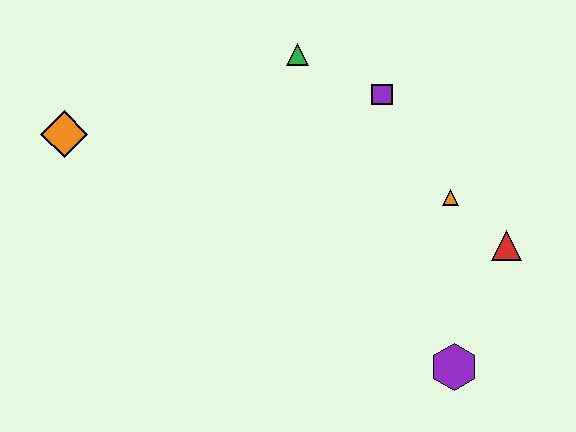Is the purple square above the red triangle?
Yes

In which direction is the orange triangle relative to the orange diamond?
The orange triangle is to the right of the orange diamond.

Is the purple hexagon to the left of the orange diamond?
No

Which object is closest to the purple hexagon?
The red triangle is closest to the purple hexagon.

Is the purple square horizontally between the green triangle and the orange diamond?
No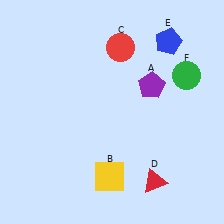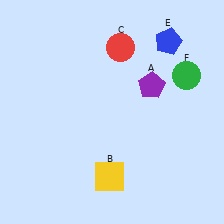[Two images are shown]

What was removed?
The red triangle (D) was removed in Image 2.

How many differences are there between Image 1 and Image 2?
There is 1 difference between the two images.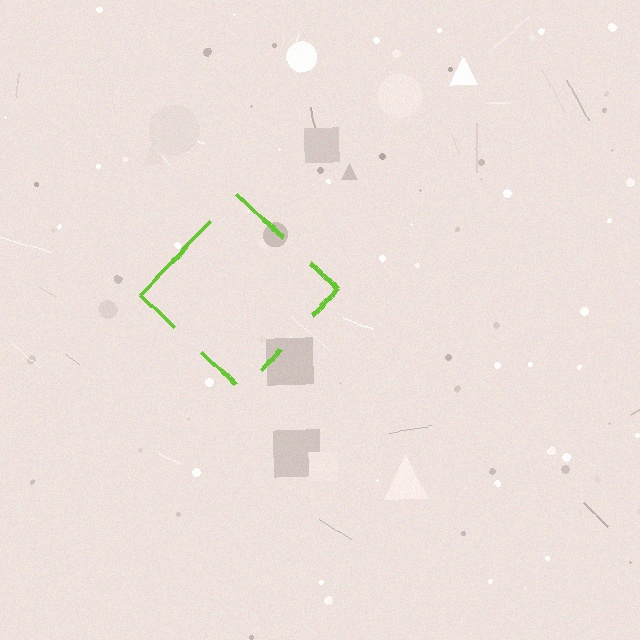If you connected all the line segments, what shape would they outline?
They would outline a diamond.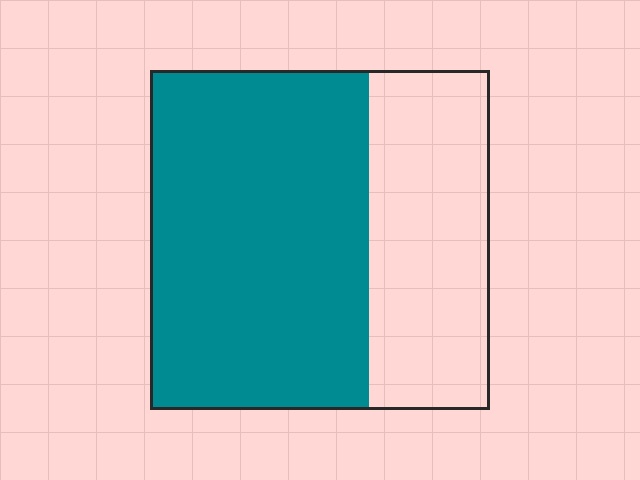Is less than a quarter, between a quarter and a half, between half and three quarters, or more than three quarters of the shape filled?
Between half and three quarters.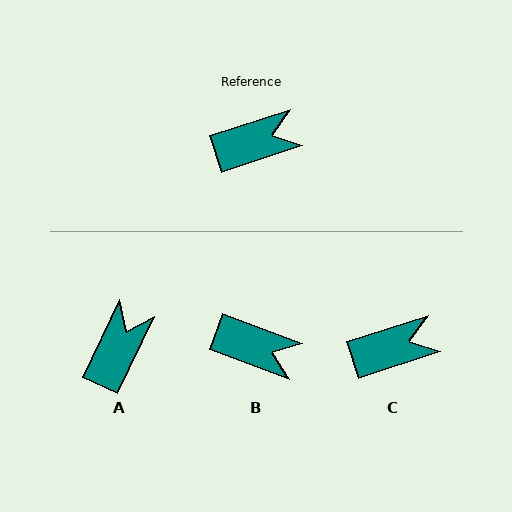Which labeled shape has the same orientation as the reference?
C.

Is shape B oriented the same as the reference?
No, it is off by about 38 degrees.